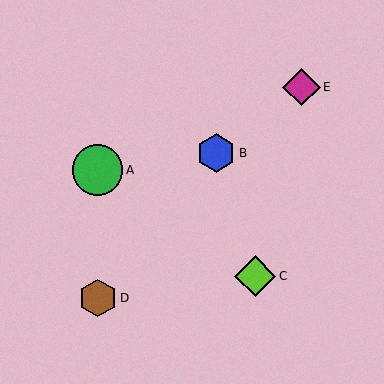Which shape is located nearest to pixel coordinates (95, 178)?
The green circle (labeled A) at (97, 170) is nearest to that location.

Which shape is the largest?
The green circle (labeled A) is the largest.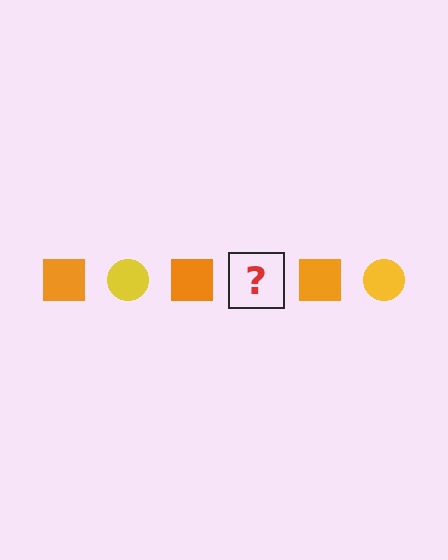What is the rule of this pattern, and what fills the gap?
The rule is that the pattern alternates between orange square and yellow circle. The gap should be filled with a yellow circle.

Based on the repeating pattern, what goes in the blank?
The blank should be a yellow circle.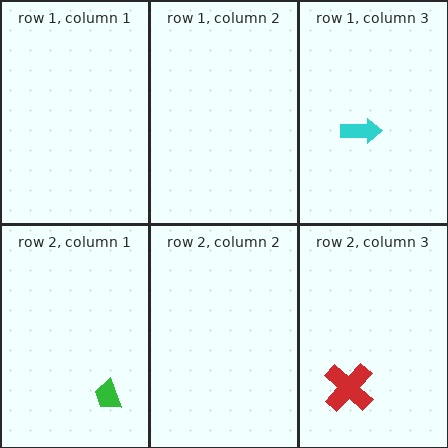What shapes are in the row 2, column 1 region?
The green trapezoid.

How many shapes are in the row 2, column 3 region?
1.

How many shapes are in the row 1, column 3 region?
1.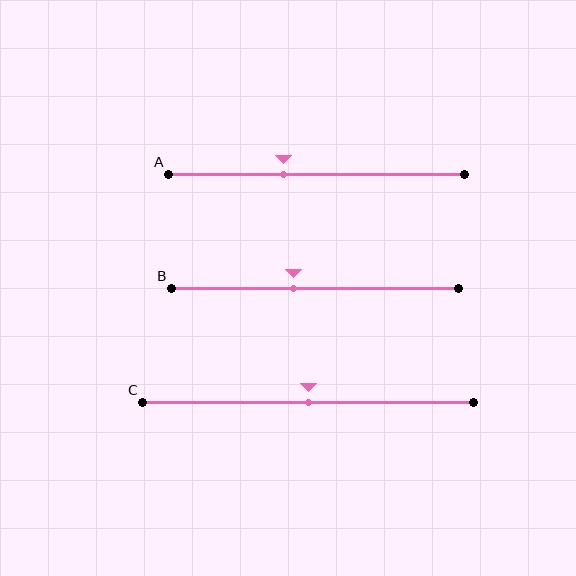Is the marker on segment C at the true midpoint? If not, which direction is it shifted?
Yes, the marker on segment C is at the true midpoint.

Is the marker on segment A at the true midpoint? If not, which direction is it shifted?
No, the marker on segment A is shifted to the left by about 11% of the segment length.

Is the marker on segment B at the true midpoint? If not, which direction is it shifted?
No, the marker on segment B is shifted to the left by about 7% of the segment length.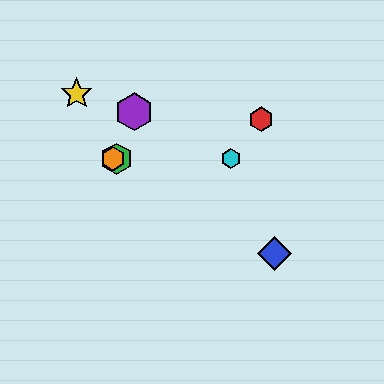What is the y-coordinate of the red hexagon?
The red hexagon is at y≈119.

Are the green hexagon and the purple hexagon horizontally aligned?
No, the green hexagon is at y≈159 and the purple hexagon is at y≈112.